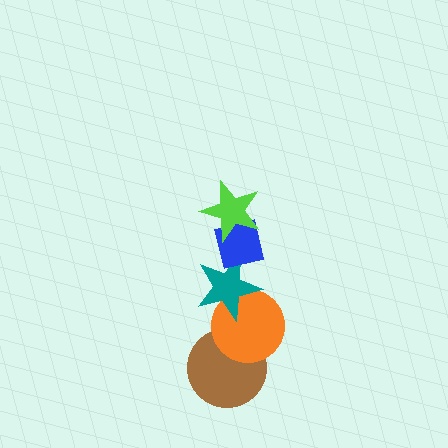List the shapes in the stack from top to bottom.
From top to bottom: the lime star, the blue square, the teal star, the orange circle, the brown circle.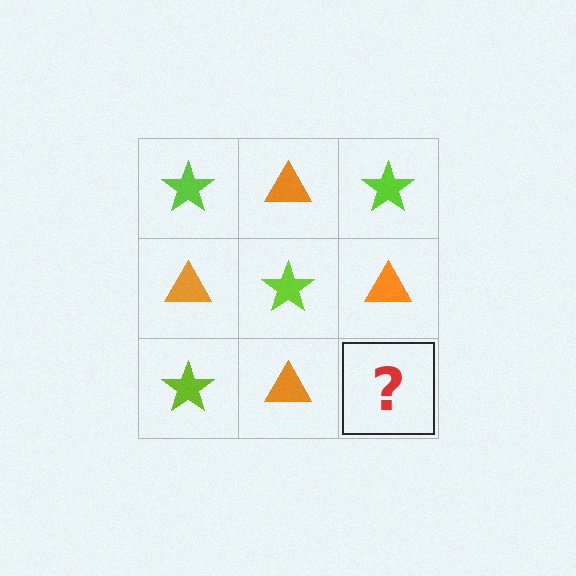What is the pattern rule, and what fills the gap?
The rule is that it alternates lime star and orange triangle in a checkerboard pattern. The gap should be filled with a lime star.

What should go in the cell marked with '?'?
The missing cell should contain a lime star.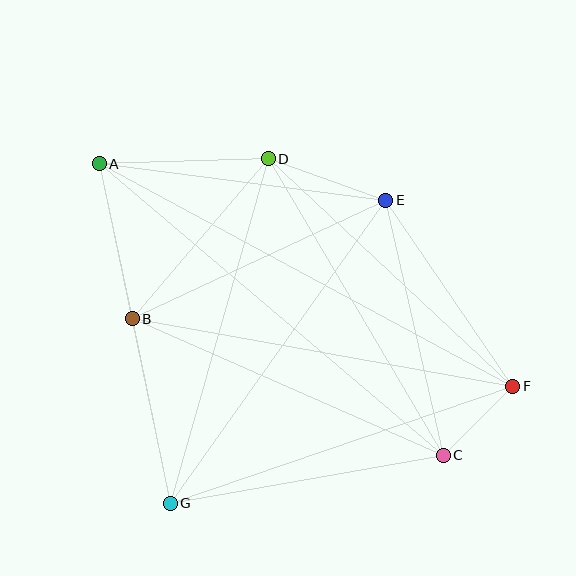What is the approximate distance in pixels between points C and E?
The distance between C and E is approximately 261 pixels.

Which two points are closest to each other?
Points C and F are closest to each other.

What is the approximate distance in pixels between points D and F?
The distance between D and F is approximately 334 pixels.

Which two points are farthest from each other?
Points A and F are farthest from each other.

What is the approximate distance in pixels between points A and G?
The distance between A and G is approximately 347 pixels.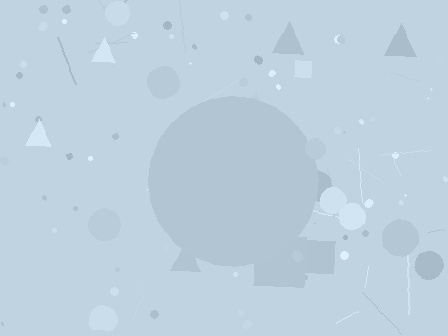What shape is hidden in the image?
A circle is hidden in the image.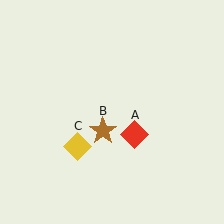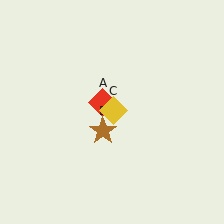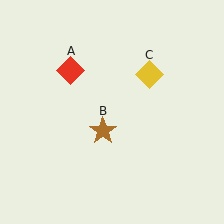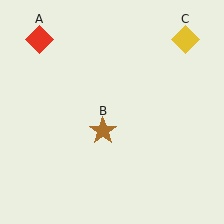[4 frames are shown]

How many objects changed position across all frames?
2 objects changed position: red diamond (object A), yellow diamond (object C).